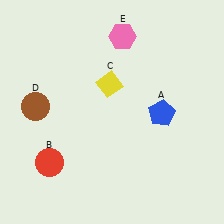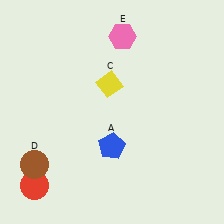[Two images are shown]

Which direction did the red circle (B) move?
The red circle (B) moved down.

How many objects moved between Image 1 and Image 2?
3 objects moved between the two images.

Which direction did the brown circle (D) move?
The brown circle (D) moved down.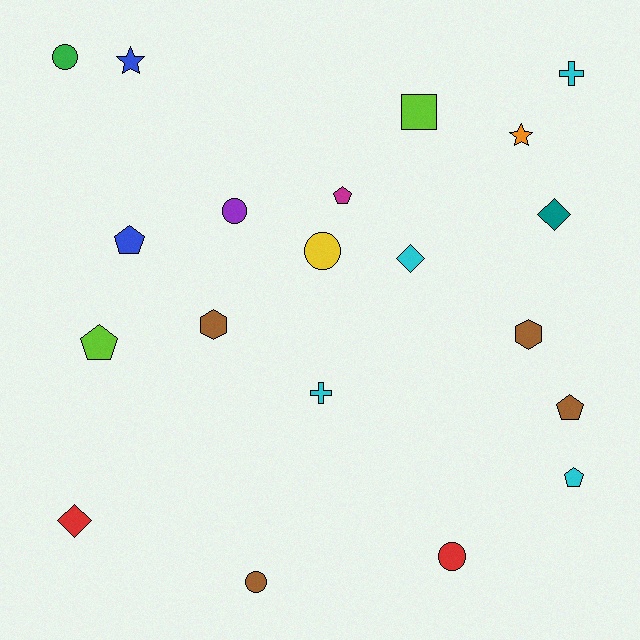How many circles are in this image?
There are 5 circles.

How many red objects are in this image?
There are 2 red objects.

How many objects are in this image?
There are 20 objects.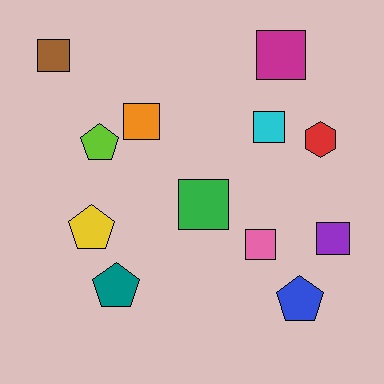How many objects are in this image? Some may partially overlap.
There are 12 objects.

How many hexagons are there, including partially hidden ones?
There is 1 hexagon.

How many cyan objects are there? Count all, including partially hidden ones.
There is 1 cyan object.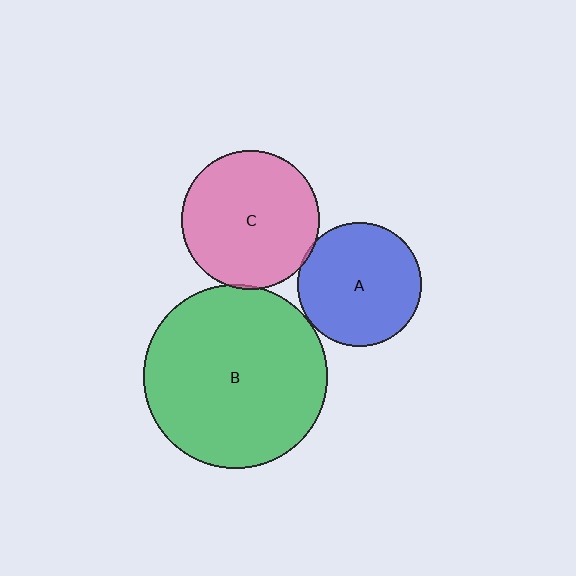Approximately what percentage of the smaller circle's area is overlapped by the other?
Approximately 5%.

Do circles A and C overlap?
Yes.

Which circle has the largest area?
Circle B (green).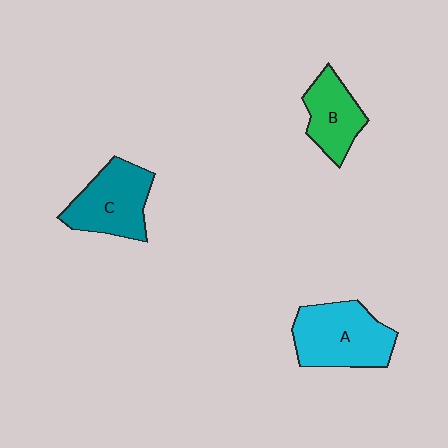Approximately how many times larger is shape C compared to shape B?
Approximately 1.3 times.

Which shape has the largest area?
Shape A (cyan).